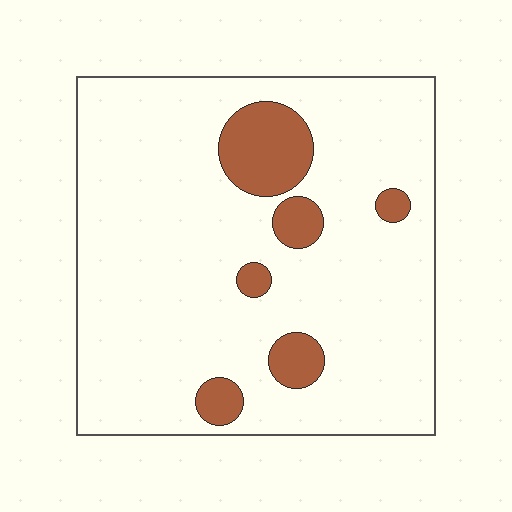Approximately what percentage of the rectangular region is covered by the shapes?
Approximately 10%.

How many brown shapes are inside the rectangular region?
6.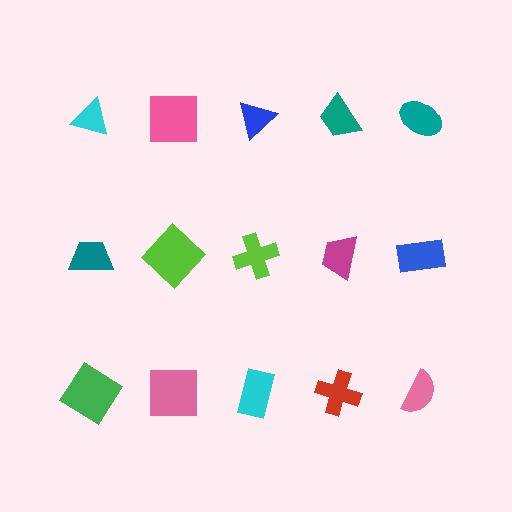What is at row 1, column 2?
A pink square.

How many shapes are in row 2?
5 shapes.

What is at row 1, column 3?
A blue triangle.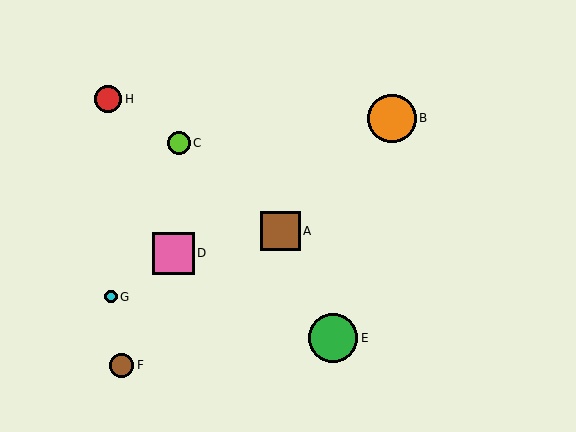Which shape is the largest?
The green circle (labeled E) is the largest.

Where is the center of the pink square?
The center of the pink square is at (173, 253).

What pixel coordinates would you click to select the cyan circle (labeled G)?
Click at (111, 297) to select the cyan circle G.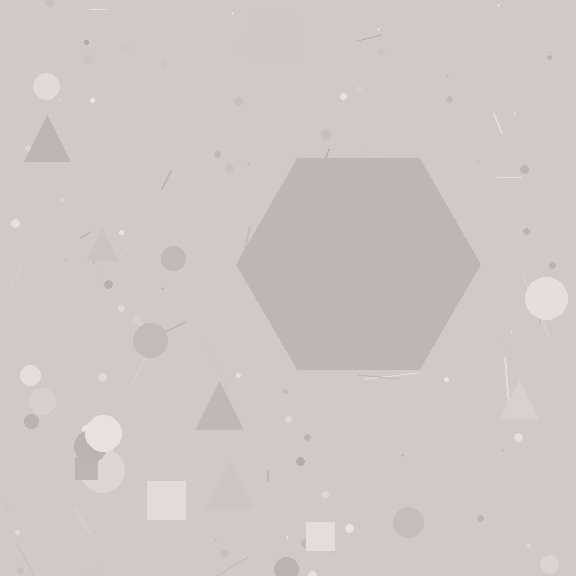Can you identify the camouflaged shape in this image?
The camouflaged shape is a hexagon.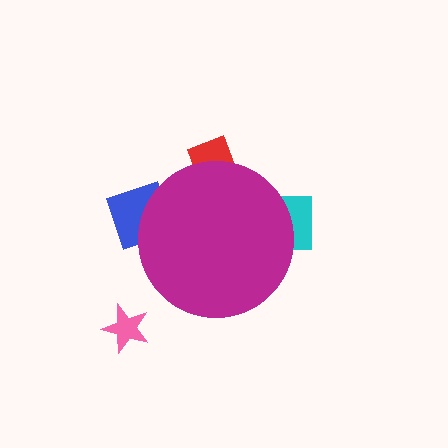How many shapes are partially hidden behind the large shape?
3 shapes are partially hidden.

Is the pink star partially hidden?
No, the pink star is fully visible.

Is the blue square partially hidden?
Yes, the blue square is partially hidden behind the magenta circle.